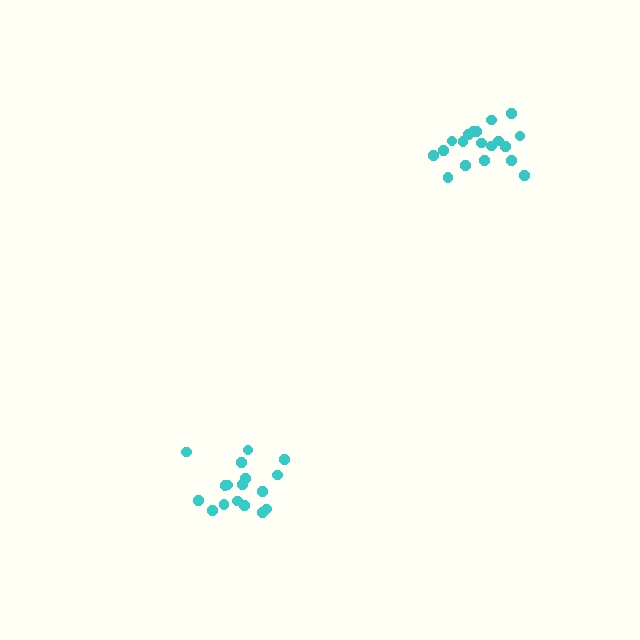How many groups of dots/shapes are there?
There are 2 groups.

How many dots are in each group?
Group 1: 17 dots, Group 2: 19 dots (36 total).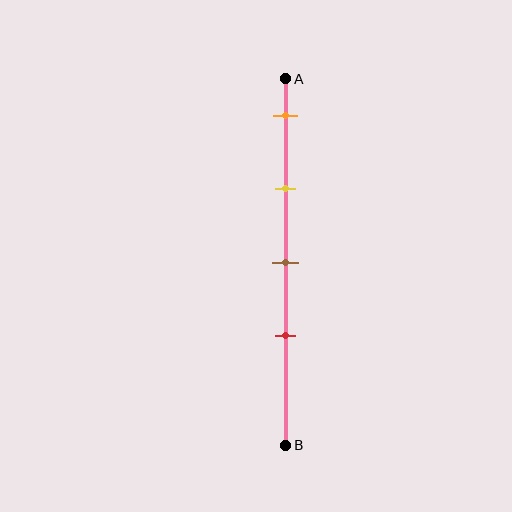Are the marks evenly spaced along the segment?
Yes, the marks are approximately evenly spaced.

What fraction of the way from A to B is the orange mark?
The orange mark is approximately 10% (0.1) of the way from A to B.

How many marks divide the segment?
There are 4 marks dividing the segment.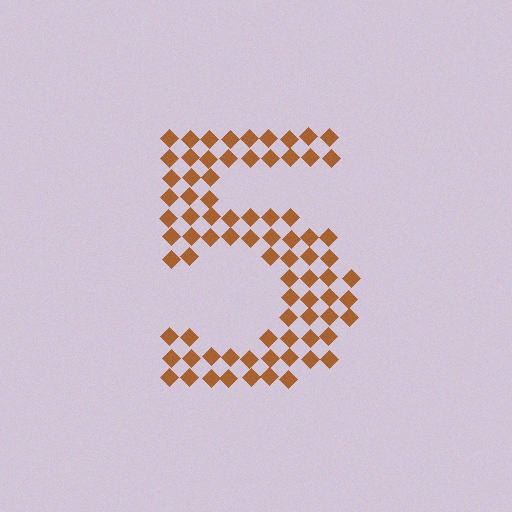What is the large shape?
The large shape is the digit 5.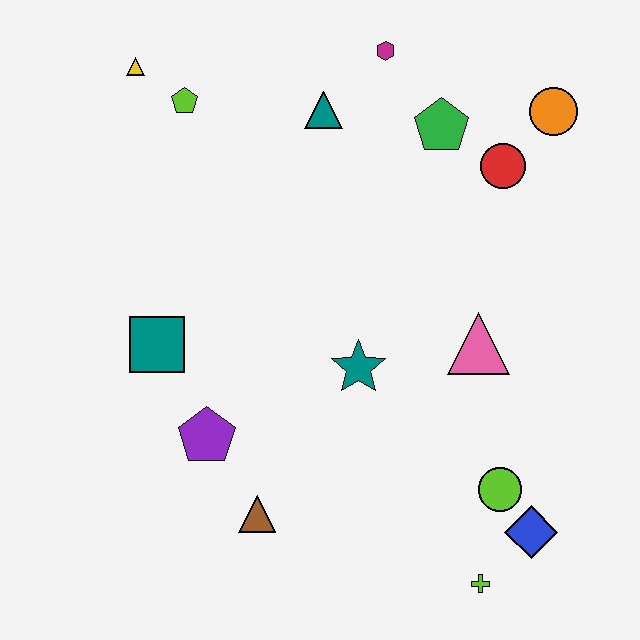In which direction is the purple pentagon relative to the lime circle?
The purple pentagon is to the left of the lime circle.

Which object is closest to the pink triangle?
The teal star is closest to the pink triangle.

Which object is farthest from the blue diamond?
The yellow triangle is farthest from the blue diamond.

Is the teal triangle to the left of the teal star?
Yes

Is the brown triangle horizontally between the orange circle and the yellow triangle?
Yes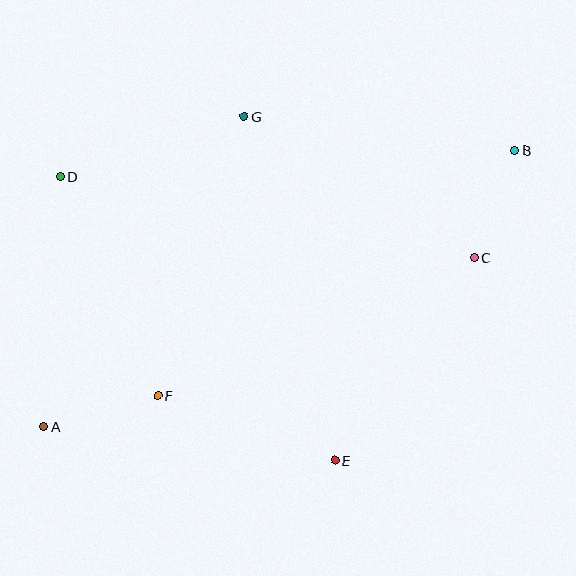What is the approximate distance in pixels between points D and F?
The distance between D and F is approximately 240 pixels.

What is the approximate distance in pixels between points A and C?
The distance between A and C is approximately 462 pixels.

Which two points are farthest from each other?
Points A and B are farthest from each other.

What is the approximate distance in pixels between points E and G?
The distance between E and G is approximately 356 pixels.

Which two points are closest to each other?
Points B and C are closest to each other.